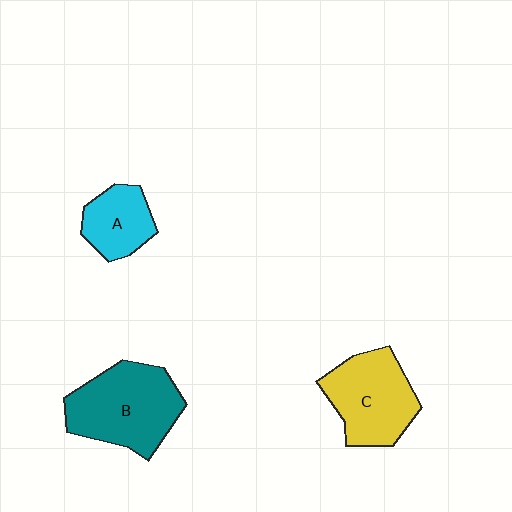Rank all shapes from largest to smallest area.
From largest to smallest: B (teal), C (yellow), A (cyan).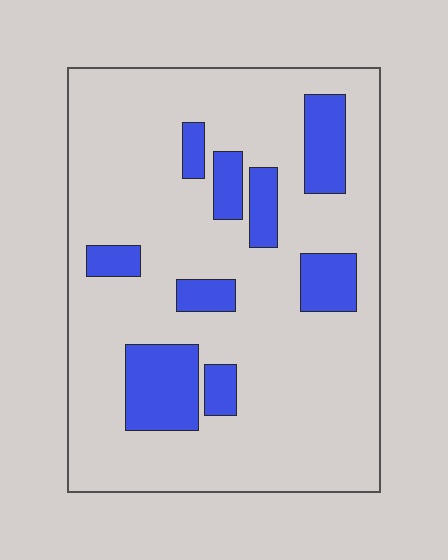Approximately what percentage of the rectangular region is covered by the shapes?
Approximately 20%.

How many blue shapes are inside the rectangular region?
9.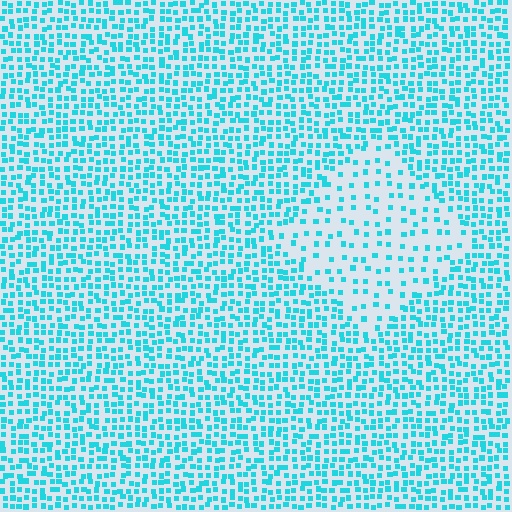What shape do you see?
I see a diamond.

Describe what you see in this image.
The image contains small cyan elements arranged at two different densities. A diamond-shaped region is visible where the elements are less densely packed than the surrounding area.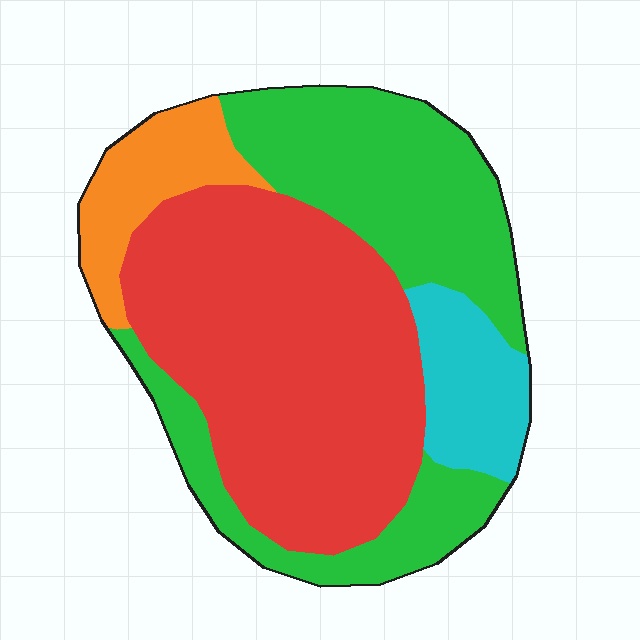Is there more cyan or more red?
Red.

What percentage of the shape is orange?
Orange covers 10% of the shape.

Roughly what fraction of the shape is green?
Green takes up between a third and a half of the shape.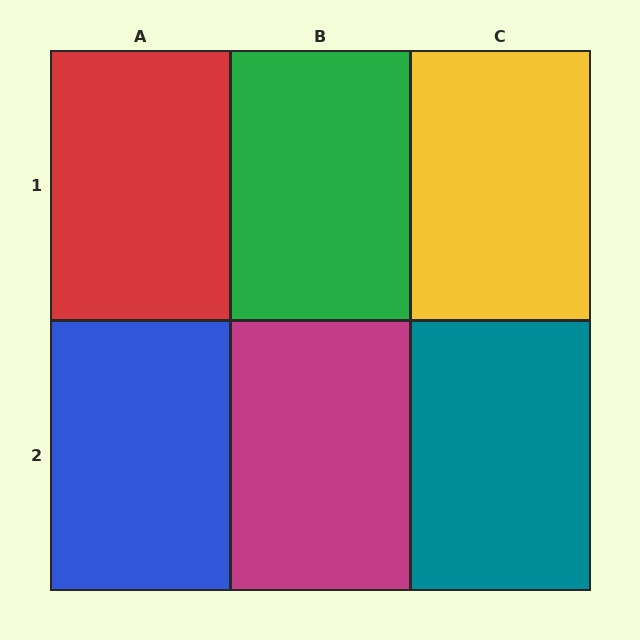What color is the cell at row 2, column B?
Magenta.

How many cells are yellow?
1 cell is yellow.